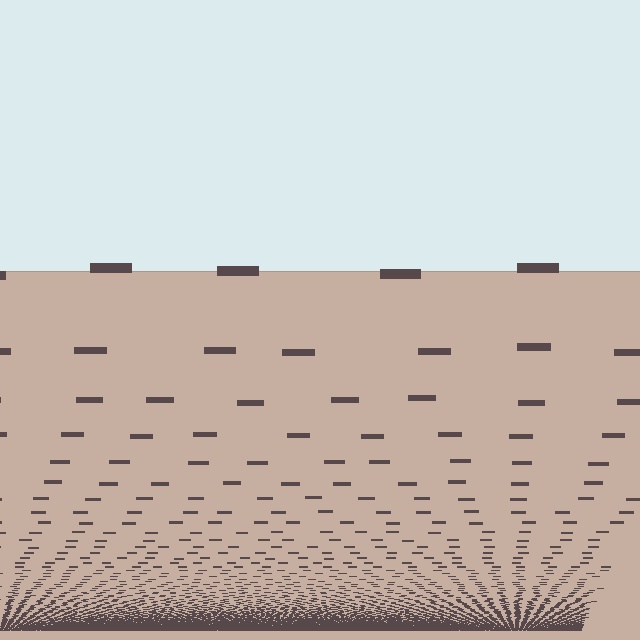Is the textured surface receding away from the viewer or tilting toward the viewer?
The surface appears to tilt toward the viewer. Texture elements get larger and sparser toward the top.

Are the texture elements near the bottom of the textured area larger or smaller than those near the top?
Smaller. The gradient is inverted — elements near the bottom are smaller and denser.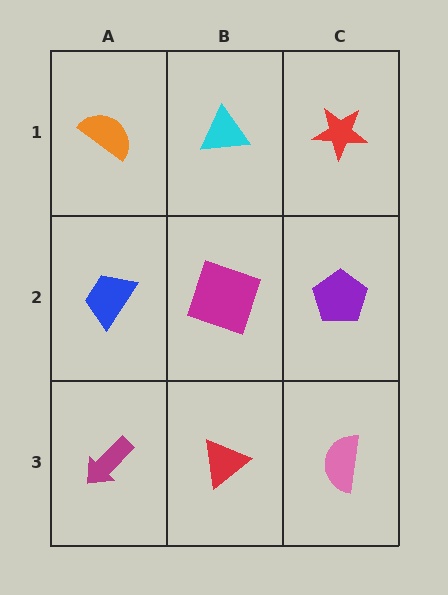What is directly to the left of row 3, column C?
A red triangle.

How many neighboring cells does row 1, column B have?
3.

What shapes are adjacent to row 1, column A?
A blue trapezoid (row 2, column A), a cyan triangle (row 1, column B).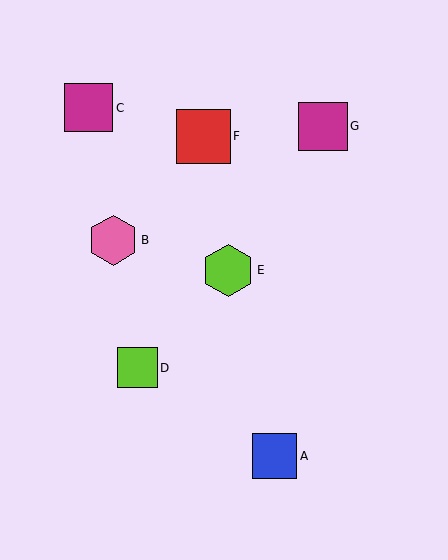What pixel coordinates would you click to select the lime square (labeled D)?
Click at (138, 368) to select the lime square D.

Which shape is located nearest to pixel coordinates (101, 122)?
The magenta square (labeled C) at (89, 108) is nearest to that location.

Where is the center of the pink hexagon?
The center of the pink hexagon is at (113, 240).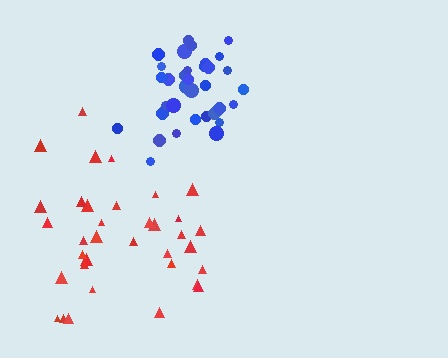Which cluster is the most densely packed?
Blue.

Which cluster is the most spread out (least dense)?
Red.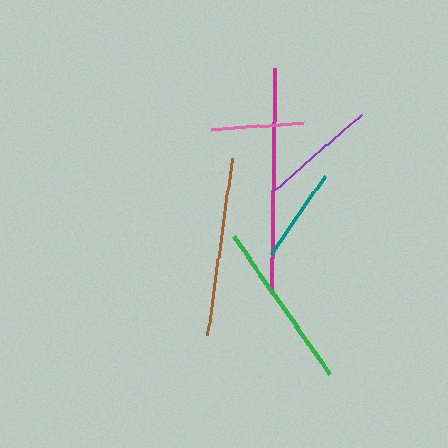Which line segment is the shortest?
The pink line is the shortest at approximately 92 pixels.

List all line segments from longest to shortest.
From longest to shortest: magenta, brown, green, purple, teal, pink.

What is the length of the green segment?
The green segment is approximately 168 pixels long.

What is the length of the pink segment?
The pink segment is approximately 92 pixels long.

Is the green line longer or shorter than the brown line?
The brown line is longer than the green line.